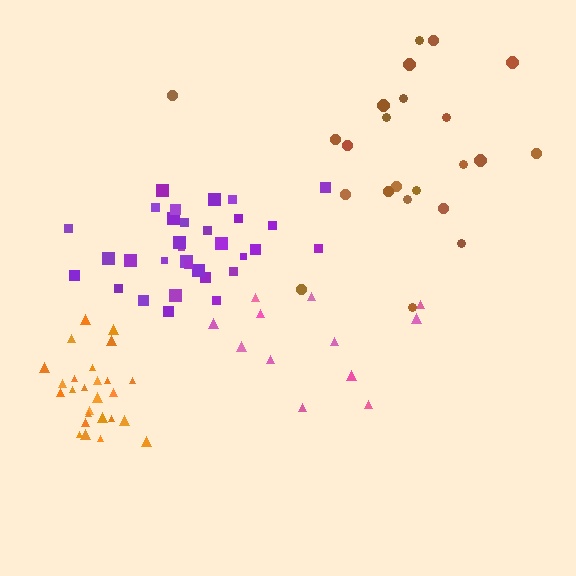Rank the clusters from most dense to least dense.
orange, purple, brown, pink.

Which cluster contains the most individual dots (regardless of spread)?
Purple (32).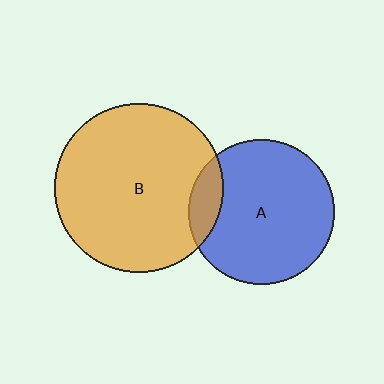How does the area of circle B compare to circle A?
Approximately 1.3 times.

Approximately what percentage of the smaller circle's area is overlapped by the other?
Approximately 15%.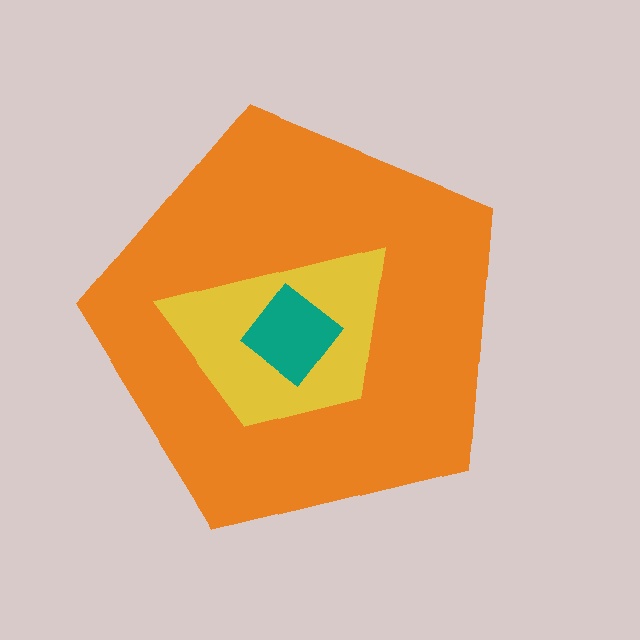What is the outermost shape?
The orange pentagon.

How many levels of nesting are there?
3.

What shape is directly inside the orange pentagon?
The yellow trapezoid.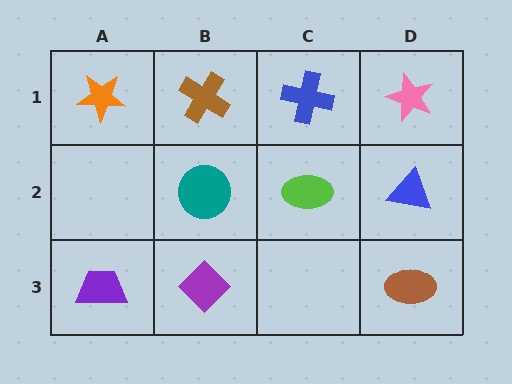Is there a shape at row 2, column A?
No, that cell is empty.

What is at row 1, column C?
A blue cross.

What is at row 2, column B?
A teal circle.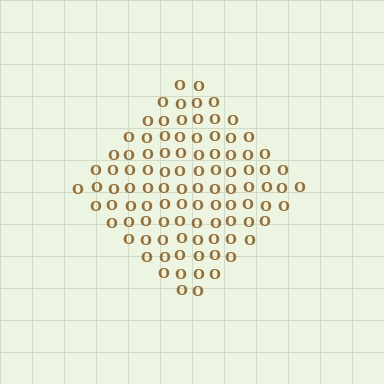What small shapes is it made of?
It is made of small letter O's.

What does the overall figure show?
The overall figure shows a diamond.